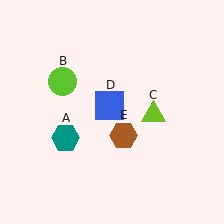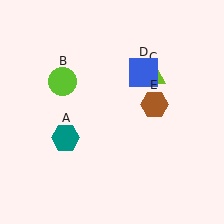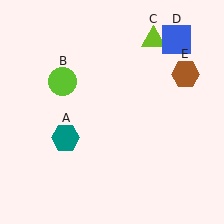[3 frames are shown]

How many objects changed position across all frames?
3 objects changed position: lime triangle (object C), blue square (object D), brown hexagon (object E).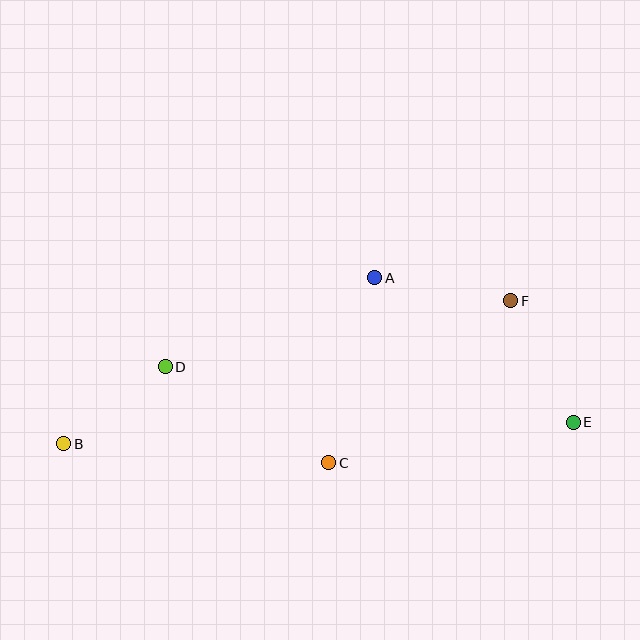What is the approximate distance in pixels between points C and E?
The distance between C and E is approximately 248 pixels.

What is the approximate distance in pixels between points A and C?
The distance between A and C is approximately 191 pixels.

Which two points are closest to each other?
Points B and D are closest to each other.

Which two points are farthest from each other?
Points B and E are farthest from each other.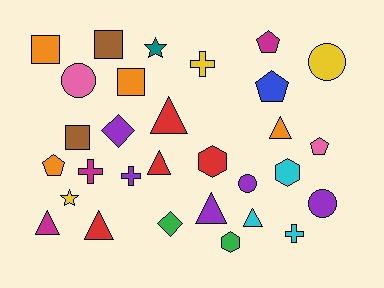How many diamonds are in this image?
There are 2 diamonds.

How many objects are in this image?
There are 30 objects.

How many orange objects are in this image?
There are 4 orange objects.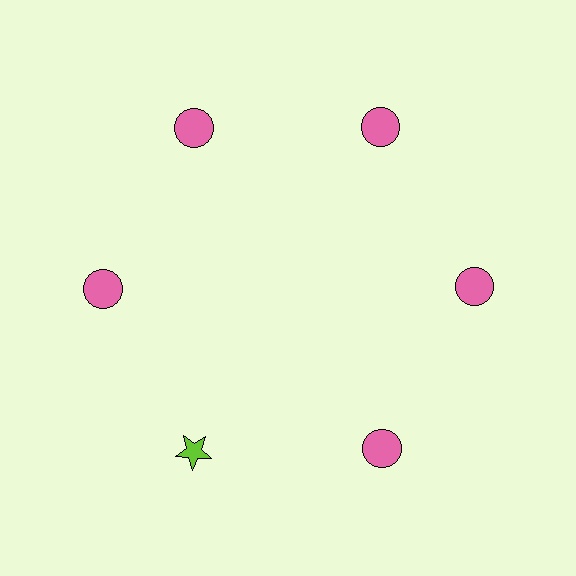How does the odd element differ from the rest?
It differs in both color (lime instead of pink) and shape (star instead of circle).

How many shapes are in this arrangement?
There are 6 shapes arranged in a ring pattern.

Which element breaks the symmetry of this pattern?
The lime star at roughly the 7 o'clock position breaks the symmetry. All other shapes are pink circles.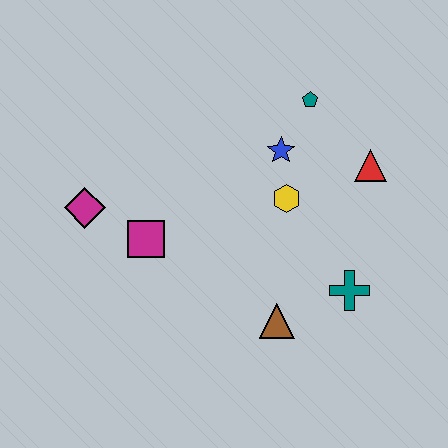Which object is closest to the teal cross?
The brown triangle is closest to the teal cross.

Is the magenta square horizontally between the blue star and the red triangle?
No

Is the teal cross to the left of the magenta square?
No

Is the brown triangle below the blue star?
Yes